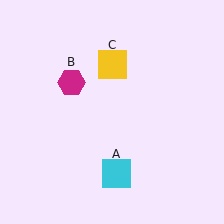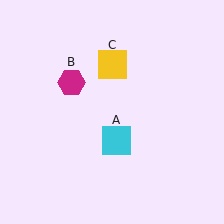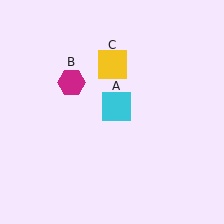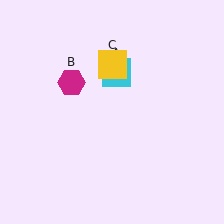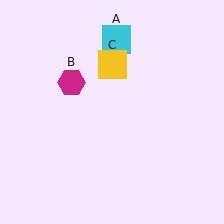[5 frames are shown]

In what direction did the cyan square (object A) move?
The cyan square (object A) moved up.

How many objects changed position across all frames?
1 object changed position: cyan square (object A).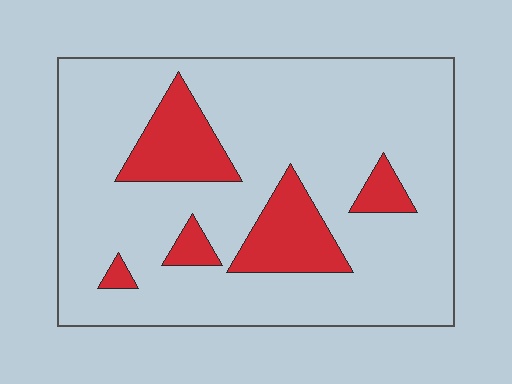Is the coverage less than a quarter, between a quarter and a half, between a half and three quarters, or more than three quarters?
Less than a quarter.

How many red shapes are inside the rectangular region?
5.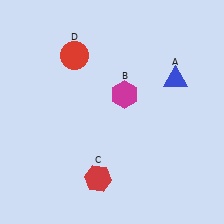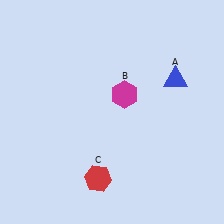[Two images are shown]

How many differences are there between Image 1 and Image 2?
There is 1 difference between the two images.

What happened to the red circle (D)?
The red circle (D) was removed in Image 2. It was in the top-left area of Image 1.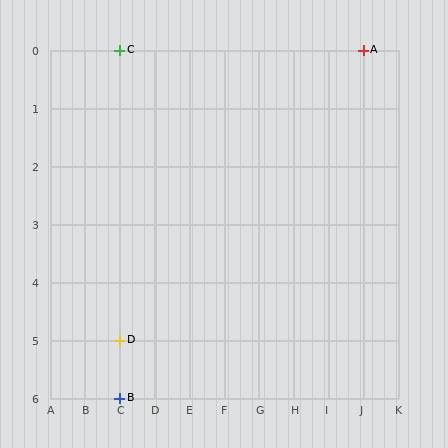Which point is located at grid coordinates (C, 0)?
Point C is at (C, 0).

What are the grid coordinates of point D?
Point D is at grid coordinates (C, 5).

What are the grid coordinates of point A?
Point A is at grid coordinates (J, 0).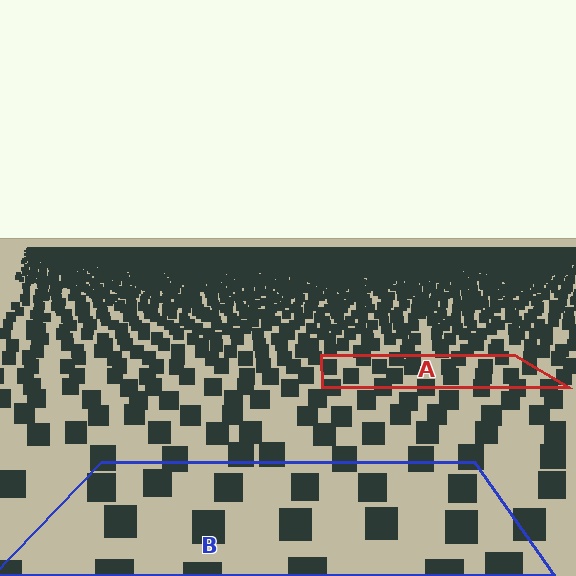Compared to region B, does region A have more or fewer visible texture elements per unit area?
Region A has more texture elements per unit area — they are packed more densely because it is farther away.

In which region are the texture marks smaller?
The texture marks are smaller in region A, because it is farther away.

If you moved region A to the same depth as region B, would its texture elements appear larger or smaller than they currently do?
They would appear larger. At a closer depth, the same texture elements are projected at a bigger on-screen size.